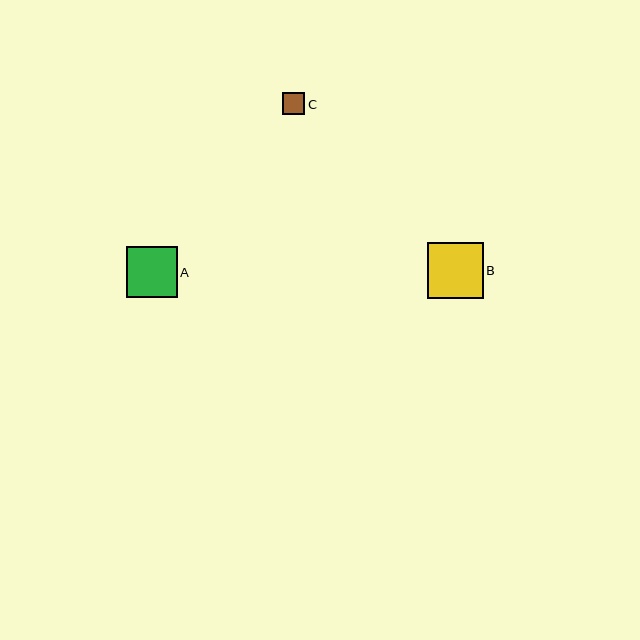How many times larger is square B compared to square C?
Square B is approximately 2.5 times the size of square C.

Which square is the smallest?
Square C is the smallest with a size of approximately 22 pixels.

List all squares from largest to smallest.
From largest to smallest: B, A, C.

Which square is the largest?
Square B is the largest with a size of approximately 56 pixels.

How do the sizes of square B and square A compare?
Square B and square A are approximately the same size.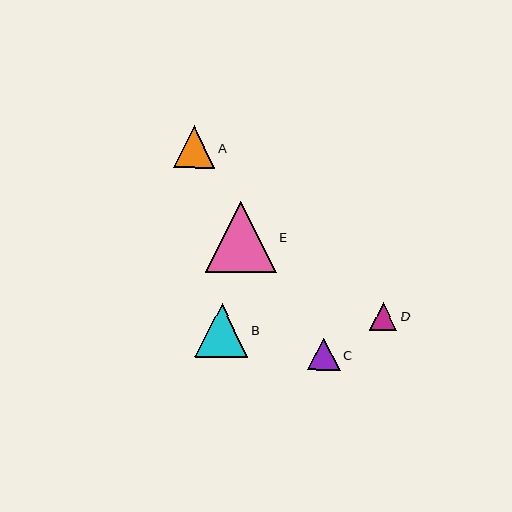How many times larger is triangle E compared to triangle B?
Triangle E is approximately 1.3 times the size of triangle B.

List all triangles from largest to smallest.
From largest to smallest: E, B, A, C, D.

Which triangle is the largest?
Triangle E is the largest with a size of approximately 71 pixels.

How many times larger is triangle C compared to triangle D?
Triangle C is approximately 1.2 times the size of triangle D.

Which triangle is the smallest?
Triangle D is the smallest with a size of approximately 28 pixels.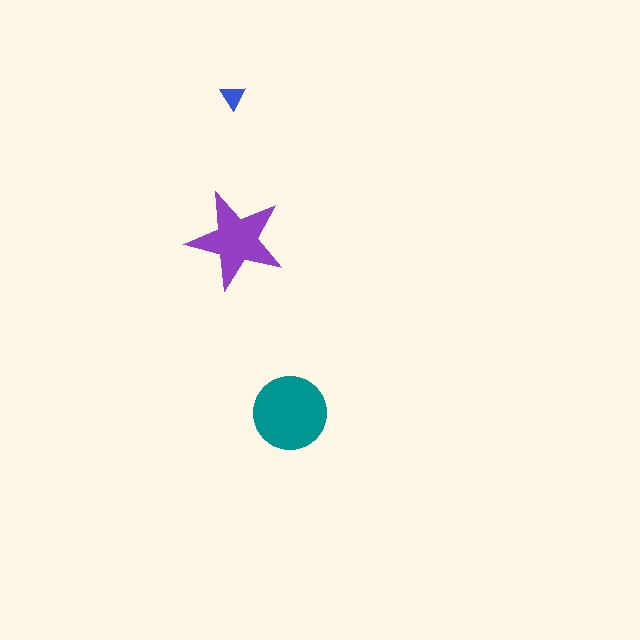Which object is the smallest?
The blue triangle.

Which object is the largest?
The teal circle.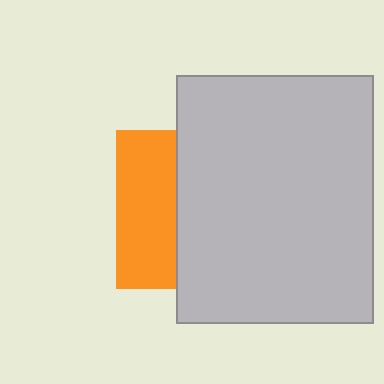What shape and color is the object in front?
The object in front is a light gray rectangle.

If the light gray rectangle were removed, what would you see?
You would see the complete orange square.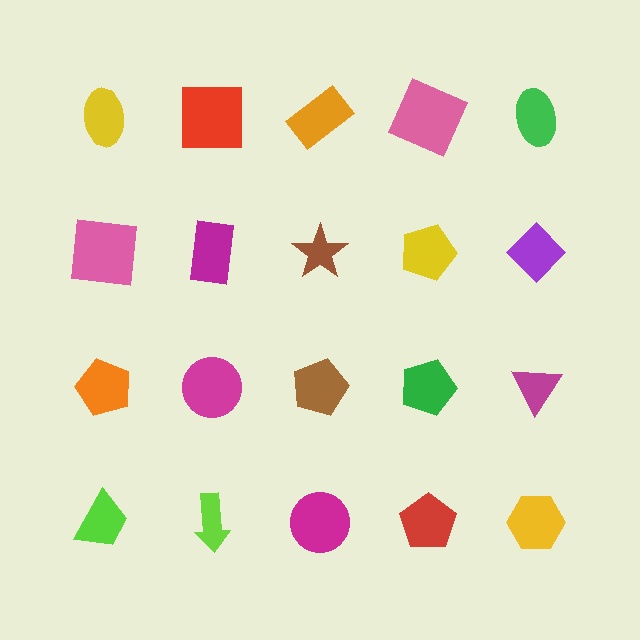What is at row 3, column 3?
A brown pentagon.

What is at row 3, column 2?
A magenta circle.